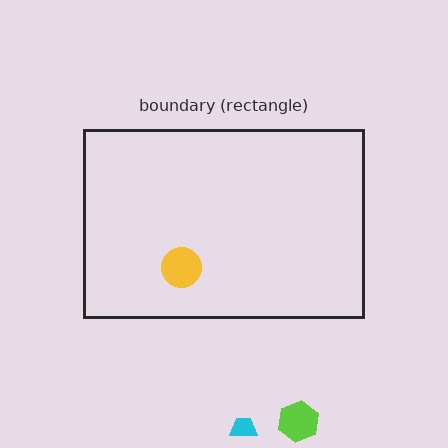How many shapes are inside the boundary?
1 inside, 2 outside.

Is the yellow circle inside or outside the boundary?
Inside.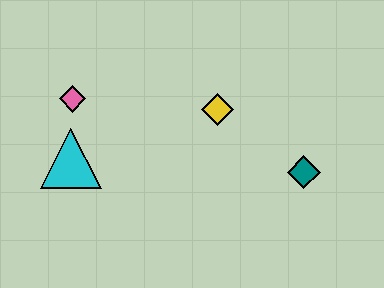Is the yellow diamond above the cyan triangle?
Yes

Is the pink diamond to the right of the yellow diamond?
No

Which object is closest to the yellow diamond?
The teal diamond is closest to the yellow diamond.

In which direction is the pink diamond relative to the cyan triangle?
The pink diamond is above the cyan triangle.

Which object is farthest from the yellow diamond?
The cyan triangle is farthest from the yellow diamond.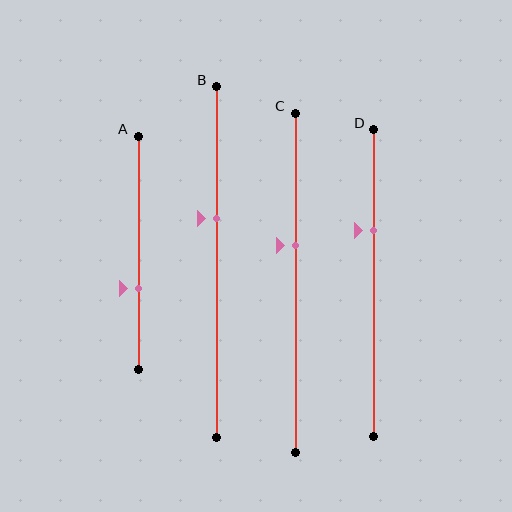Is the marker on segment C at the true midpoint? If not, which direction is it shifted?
No, the marker on segment C is shifted upward by about 11% of the segment length.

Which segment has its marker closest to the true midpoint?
Segment C has its marker closest to the true midpoint.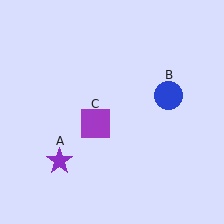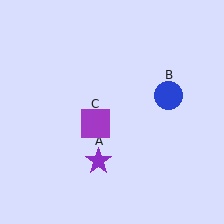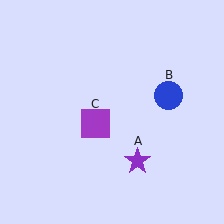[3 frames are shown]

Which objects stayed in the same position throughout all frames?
Blue circle (object B) and purple square (object C) remained stationary.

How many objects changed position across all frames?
1 object changed position: purple star (object A).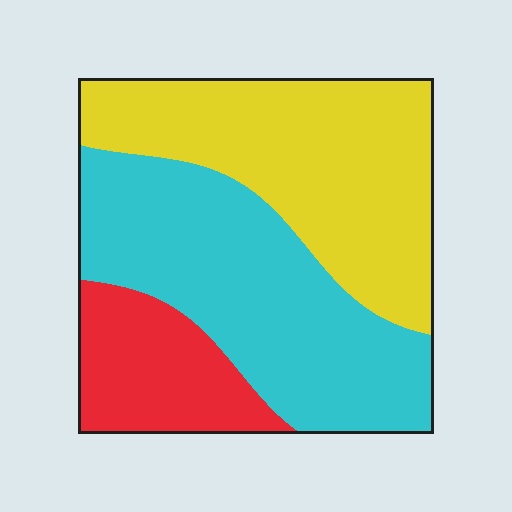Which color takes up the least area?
Red, at roughly 15%.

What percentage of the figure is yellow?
Yellow takes up about two fifths (2/5) of the figure.